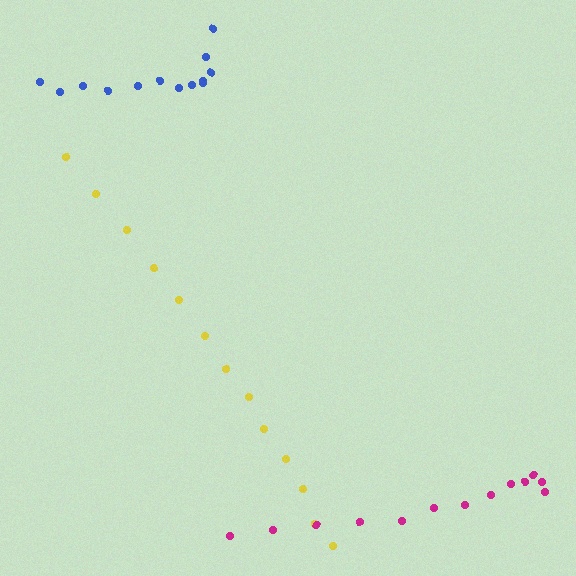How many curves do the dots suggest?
There are 3 distinct paths.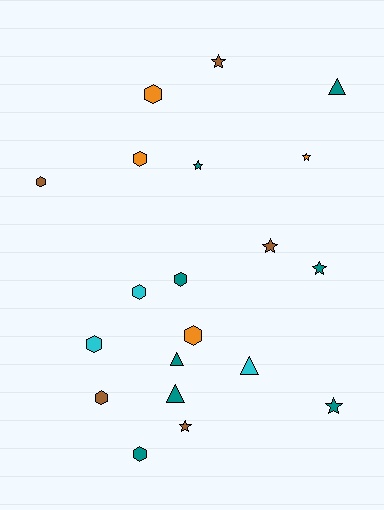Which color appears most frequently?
Teal, with 8 objects.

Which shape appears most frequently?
Hexagon, with 9 objects.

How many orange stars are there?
There is 1 orange star.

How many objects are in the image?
There are 20 objects.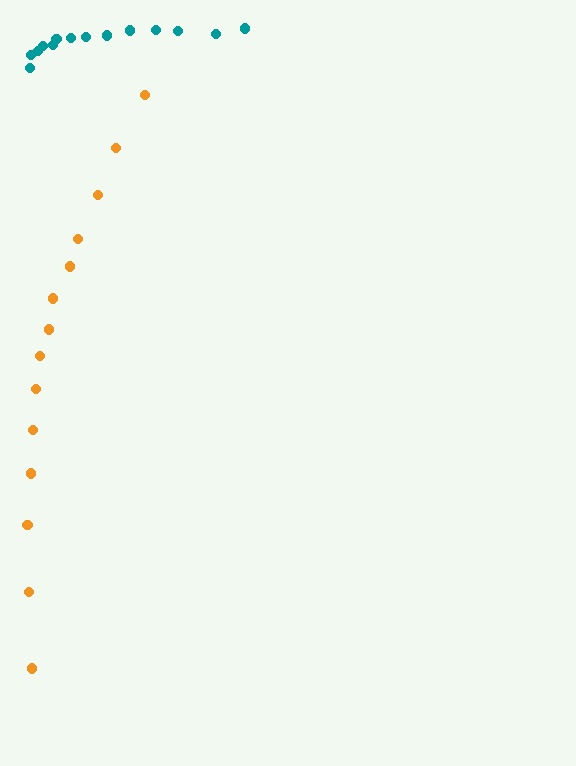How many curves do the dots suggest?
There are 2 distinct paths.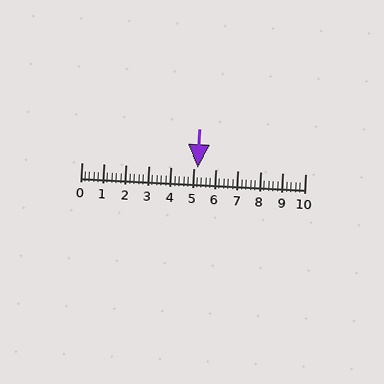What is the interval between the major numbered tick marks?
The major tick marks are spaced 1 units apart.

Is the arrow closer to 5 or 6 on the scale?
The arrow is closer to 5.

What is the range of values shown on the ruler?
The ruler shows values from 0 to 10.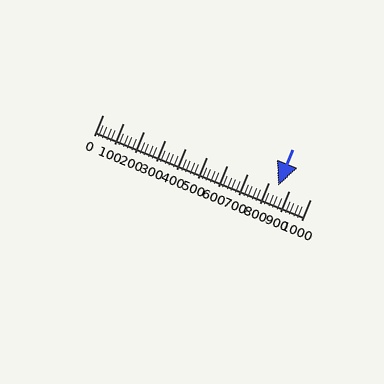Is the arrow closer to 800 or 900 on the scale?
The arrow is closer to 800.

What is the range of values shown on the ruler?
The ruler shows values from 0 to 1000.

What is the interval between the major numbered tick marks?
The major tick marks are spaced 100 units apart.